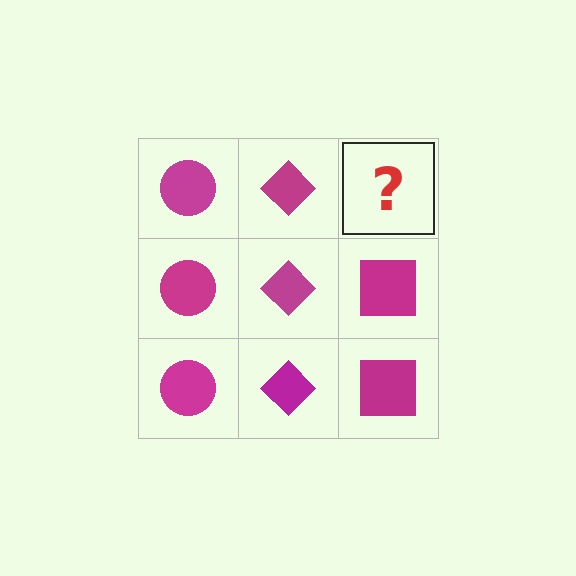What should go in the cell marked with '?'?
The missing cell should contain a magenta square.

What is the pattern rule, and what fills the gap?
The rule is that each column has a consistent shape. The gap should be filled with a magenta square.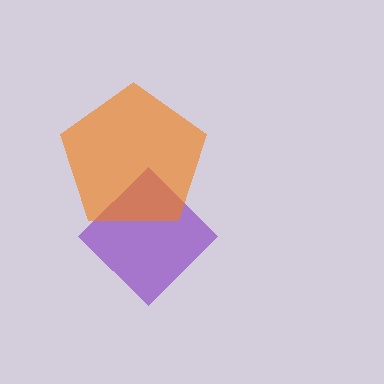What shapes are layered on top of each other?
The layered shapes are: a purple diamond, an orange pentagon.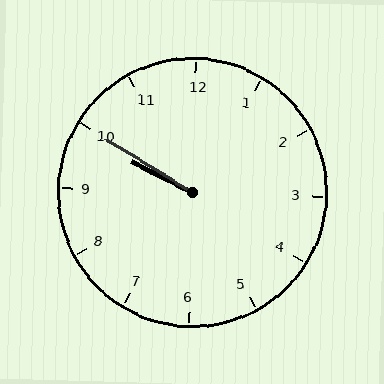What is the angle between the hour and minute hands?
Approximately 5 degrees.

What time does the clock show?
9:50.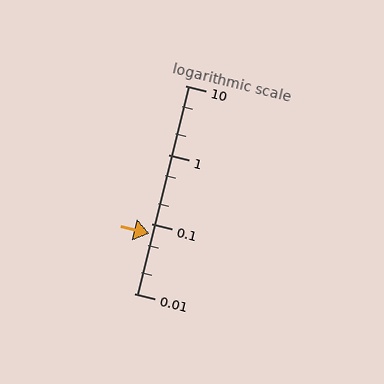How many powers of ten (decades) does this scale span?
The scale spans 3 decades, from 0.01 to 10.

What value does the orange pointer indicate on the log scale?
The pointer indicates approximately 0.073.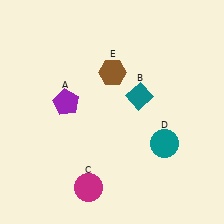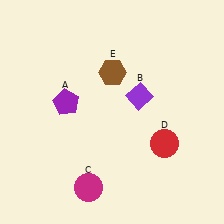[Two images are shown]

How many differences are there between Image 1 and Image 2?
There are 2 differences between the two images.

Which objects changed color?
B changed from teal to purple. D changed from teal to red.